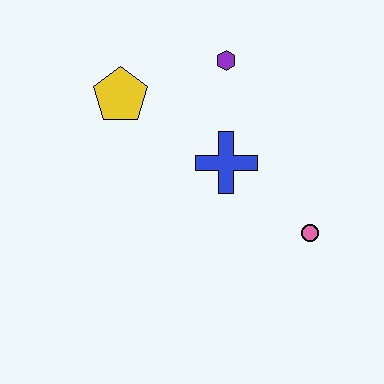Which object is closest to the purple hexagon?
The blue cross is closest to the purple hexagon.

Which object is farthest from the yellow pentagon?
The pink circle is farthest from the yellow pentagon.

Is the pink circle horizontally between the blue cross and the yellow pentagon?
No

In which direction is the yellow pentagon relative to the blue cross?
The yellow pentagon is to the left of the blue cross.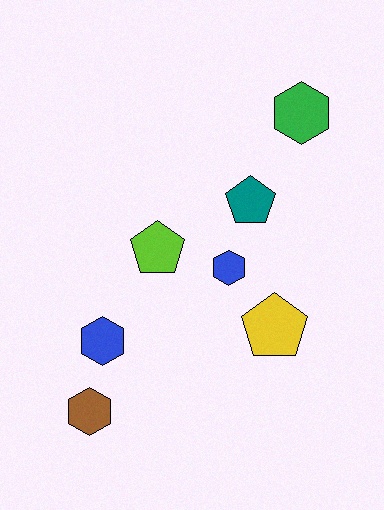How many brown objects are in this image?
There is 1 brown object.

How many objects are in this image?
There are 7 objects.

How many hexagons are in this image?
There are 4 hexagons.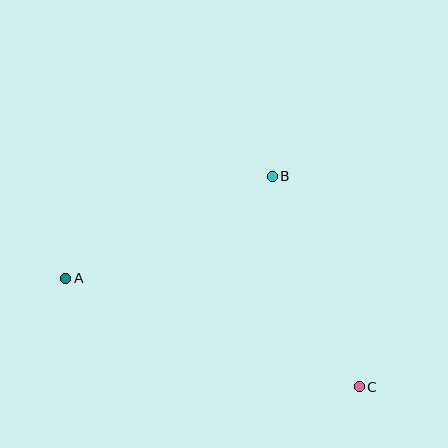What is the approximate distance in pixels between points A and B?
The distance between A and B is approximately 230 pixels.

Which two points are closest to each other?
Points B and C are closest to each other.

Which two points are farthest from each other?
Points A and C are farthest from each other.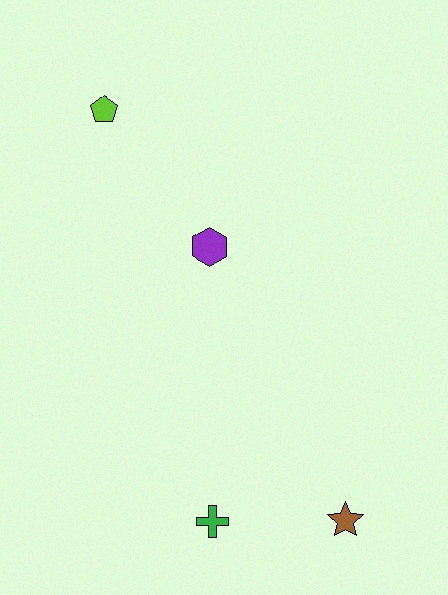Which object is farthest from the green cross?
The lime pentagon is farthest from the green cross.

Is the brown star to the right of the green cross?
Yes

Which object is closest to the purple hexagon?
The lime pentagon is closest to the purple hexagon.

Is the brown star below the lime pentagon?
Yes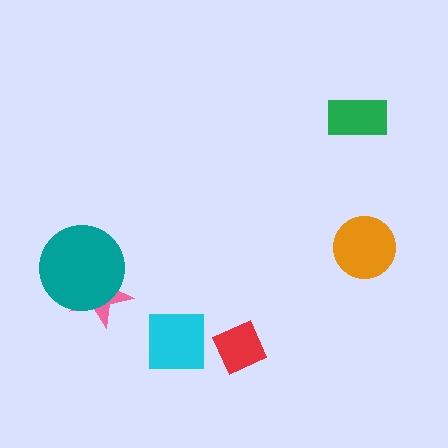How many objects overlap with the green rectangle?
0 objects overlap with the green rectangle.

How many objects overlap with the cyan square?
0 objects overlap with the cyan square.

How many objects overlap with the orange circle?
0 objects overlap with the orange circle.